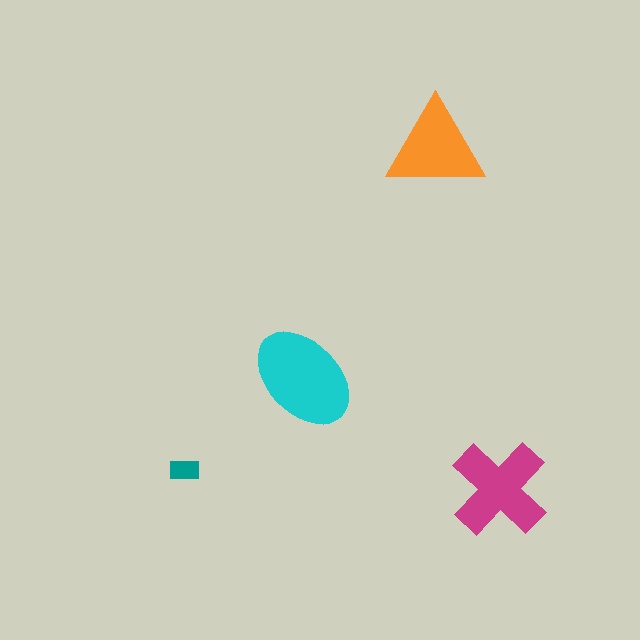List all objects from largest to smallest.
The cyan ellipse, the magenta cross, the orange triangle, the teal rectangle.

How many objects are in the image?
There are 4 objects in the image.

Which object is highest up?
The orange triangle is topmost.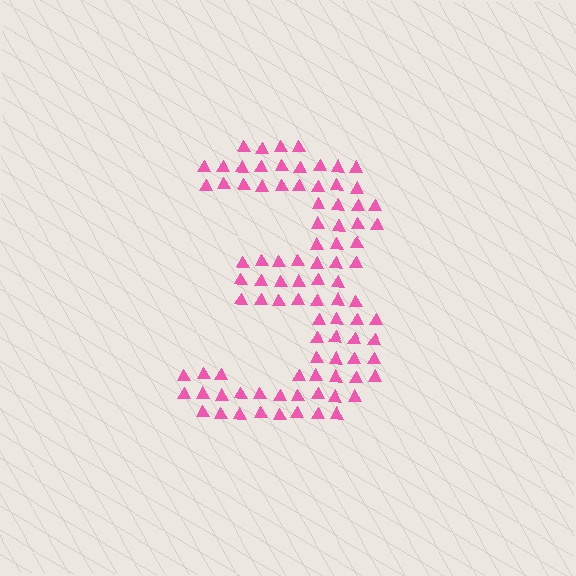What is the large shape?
The large shape is the digit 3.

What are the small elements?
The small elements are triangles.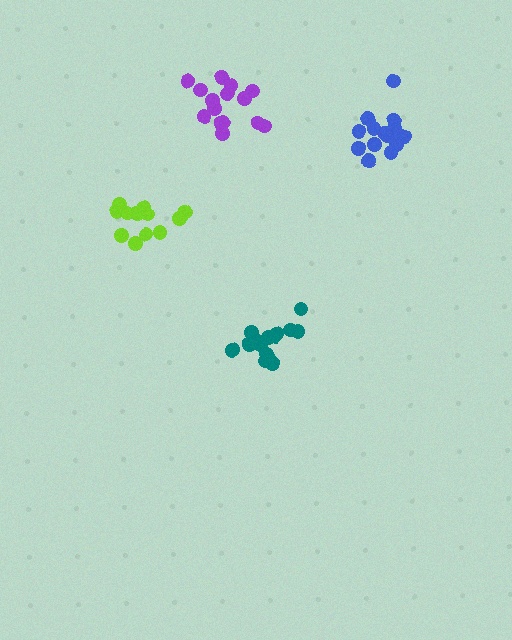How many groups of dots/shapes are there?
There are 4 groups.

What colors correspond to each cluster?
The clusters are colored: lime, blue, teal, purple.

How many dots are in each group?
Group 1: 13 dots, Group 2: 15 dots, Group 3: 15 dots, Group 4: 15 dots (58 total).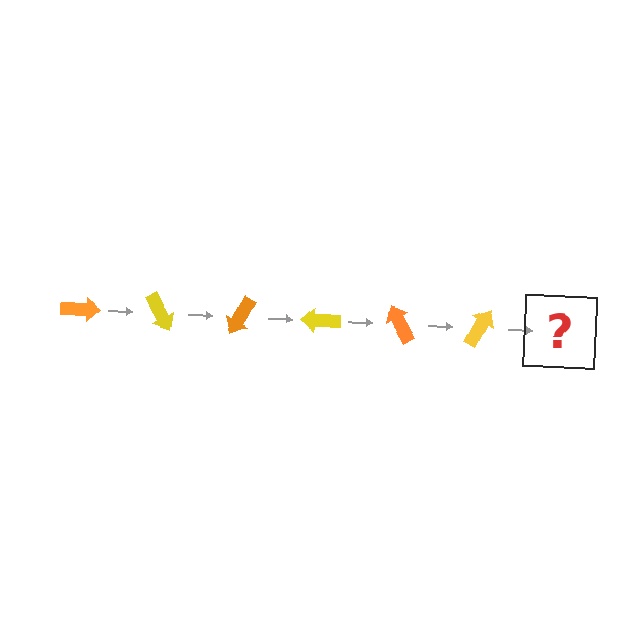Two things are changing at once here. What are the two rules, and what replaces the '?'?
The two rules are that it rotates 60 degrees each step and the color cycles through orange and yellow. The '?' should be an orange arrow, rotated 360 degrees from the start.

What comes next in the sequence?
The next element should be an orange arrow, rotated 360 degrees from the start.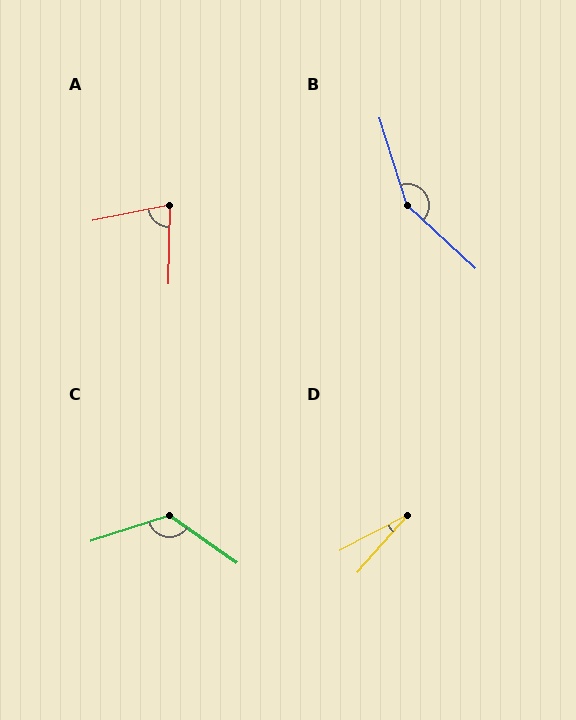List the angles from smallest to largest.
D (21°), A (78°), C (127°), B (150°).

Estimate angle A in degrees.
Approximately 78 degrees.